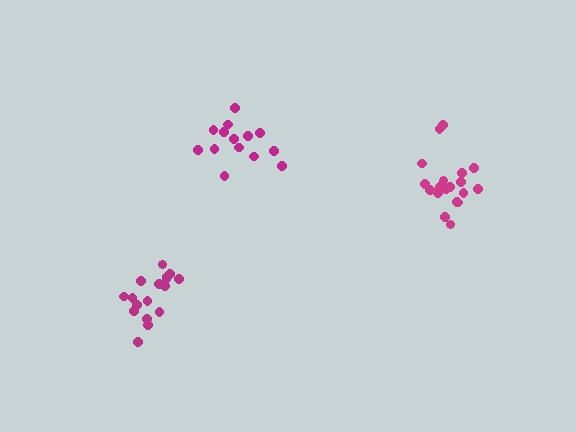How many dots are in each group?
Group 1: 14 dots, Group 2: 17 dots, Group 3: 20 dots (51 total).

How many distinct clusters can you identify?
There are 3 distinct clusters.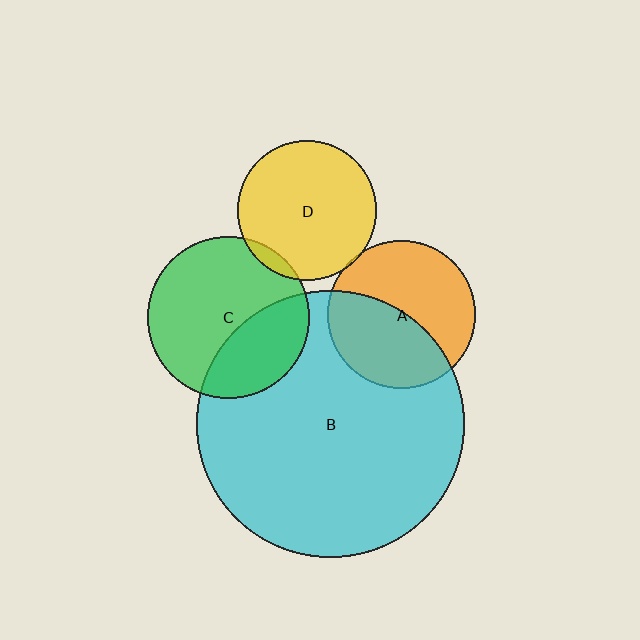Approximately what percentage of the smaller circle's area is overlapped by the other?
Approximately 5%.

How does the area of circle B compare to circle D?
Approximately 3.7 times.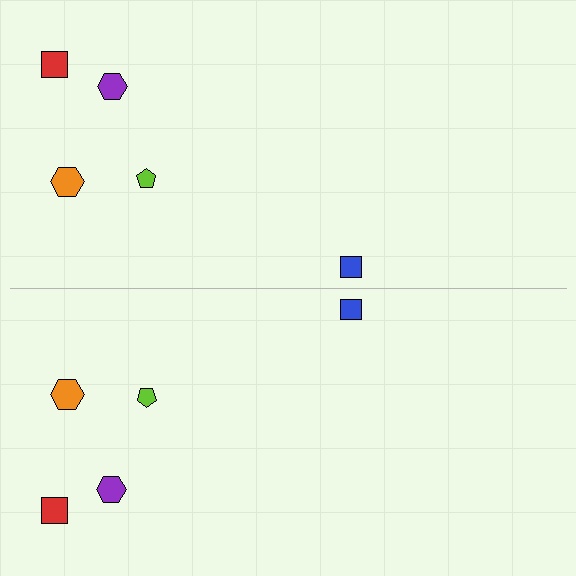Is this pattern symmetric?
Yes, this pattern has bilateral (reflection) symmetry.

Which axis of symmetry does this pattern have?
The pattern has a horizontal axis of symmetry running through the center of the image.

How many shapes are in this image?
There are 10 shapes in this image.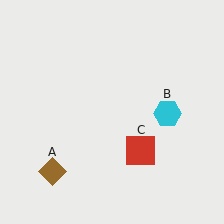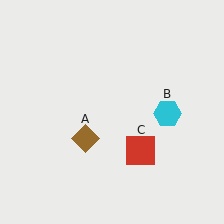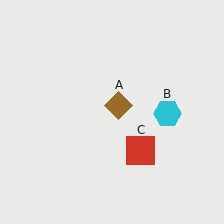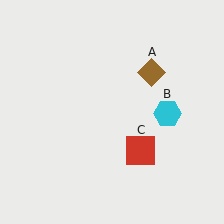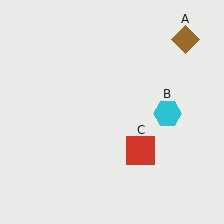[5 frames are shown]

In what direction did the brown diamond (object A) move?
The brown diamond (object A) moved up and to the right.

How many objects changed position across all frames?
1 object changed position: brown diamond (object A).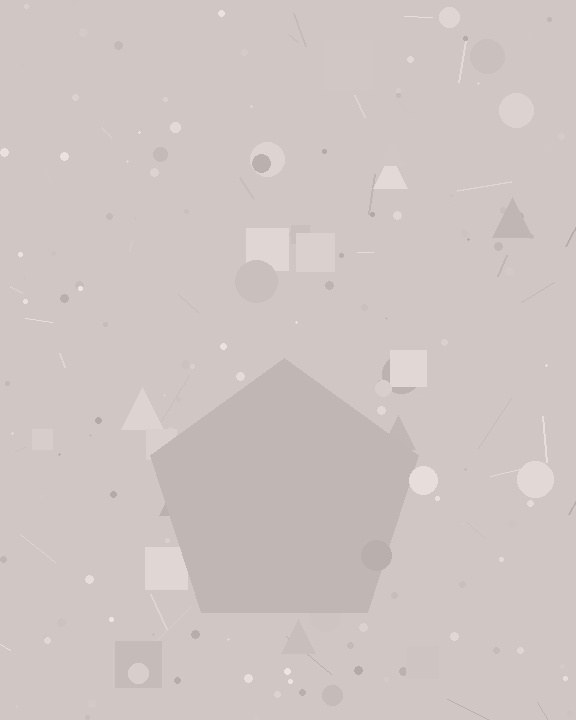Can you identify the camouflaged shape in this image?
The camouflaged shape is a pentagon.